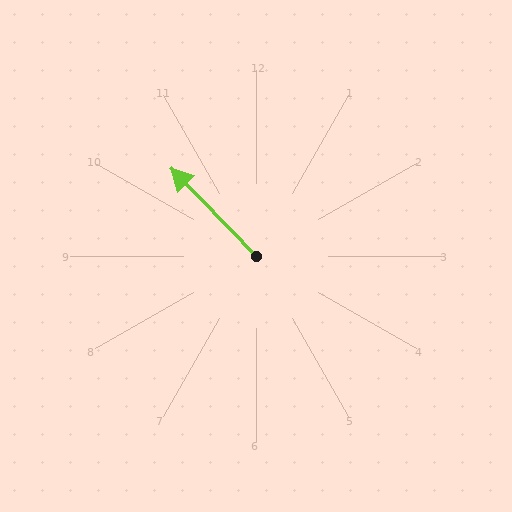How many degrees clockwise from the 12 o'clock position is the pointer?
Approximately 316 degrees.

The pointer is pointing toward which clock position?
Roughly 11 o'clock.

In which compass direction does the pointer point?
Northwest.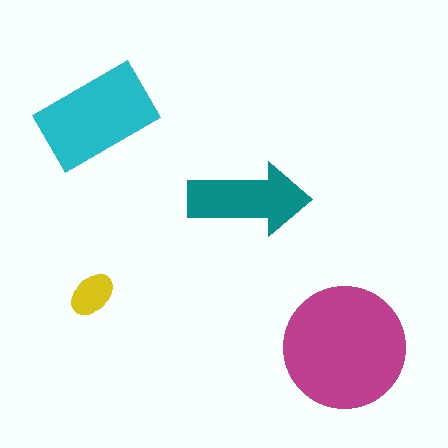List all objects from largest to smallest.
The magenta circle, the cyan rectangle, the teal arrow, the yellow ellipse.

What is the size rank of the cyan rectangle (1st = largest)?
2nd.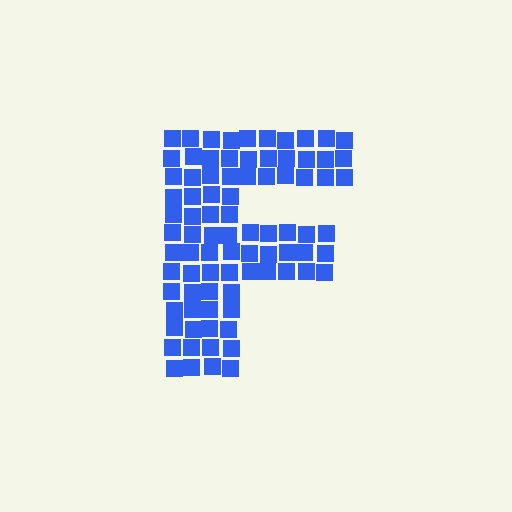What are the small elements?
The small elements are squares.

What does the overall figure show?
The overall figure shows the letter F.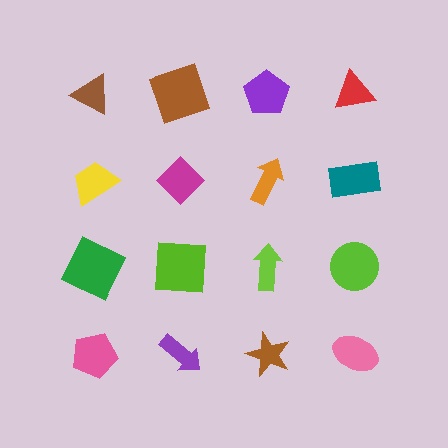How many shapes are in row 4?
4 shapes.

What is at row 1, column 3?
A purple pentagon.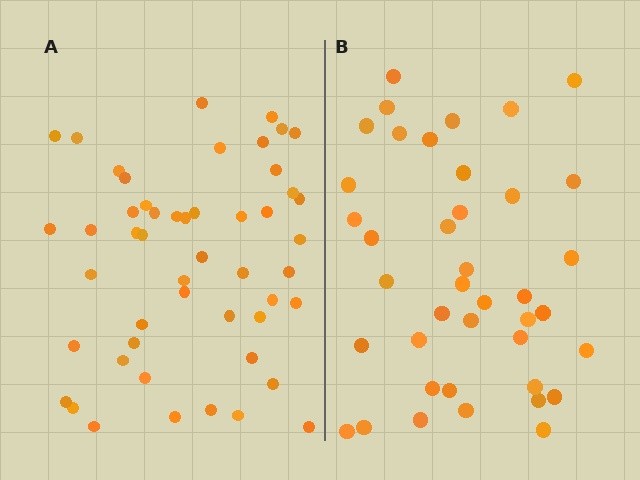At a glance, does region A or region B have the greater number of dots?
Region A (the left region) has more dots.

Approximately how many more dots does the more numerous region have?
Region A has roughly 10 or so more dots than region B.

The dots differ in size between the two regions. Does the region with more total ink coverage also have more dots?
No. Region B has more total ink coverage because its dots are larger, but region A actually contains more individual dots. Total area can be misleading — the number of items is what matters here.